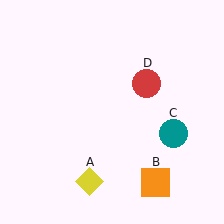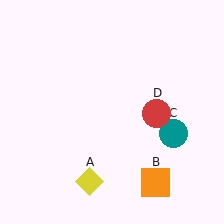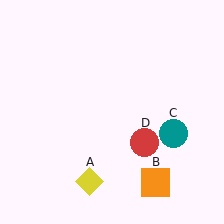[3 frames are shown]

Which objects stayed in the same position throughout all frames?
Yellow diamond (object A) and orange square (object B) and teal circle (object C) remained stationary.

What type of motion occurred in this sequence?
The red circle (object D) rotated clockwise around the center of the scene.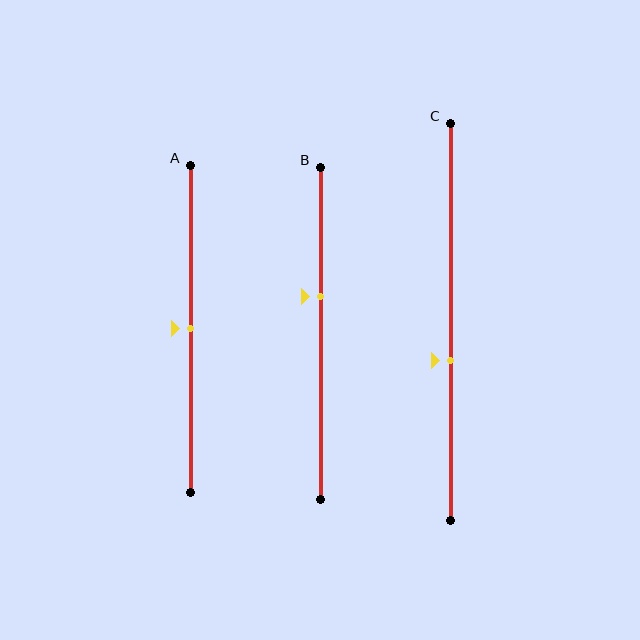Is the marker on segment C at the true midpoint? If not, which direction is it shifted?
No, the marker on segment C is shifted downward by about 10% of the segment length.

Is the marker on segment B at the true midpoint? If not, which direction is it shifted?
No, the marker on segment B is shifted upward by about 11% of the segment length.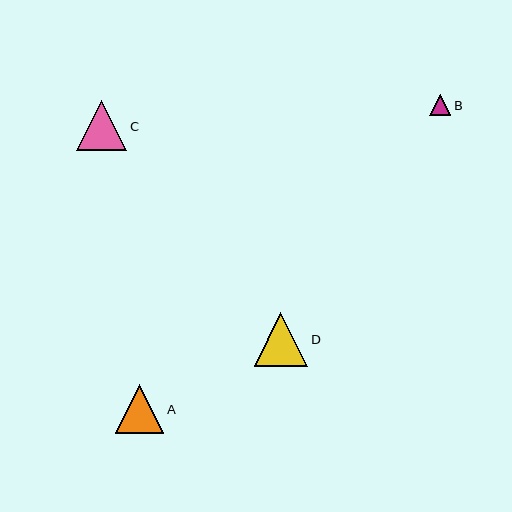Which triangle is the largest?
Triangle D is the largest with a size of approximately 54 pixels.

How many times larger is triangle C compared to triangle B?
Triangle C is approximately 2.4 times the size of triangle B.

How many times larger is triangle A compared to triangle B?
Triangle A is approximately 2.3 times the size of triangle B.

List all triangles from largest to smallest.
From largest to smallest: D, C, A, B.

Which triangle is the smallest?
Triangle B is the smallest with a size of approximately 21 pixels.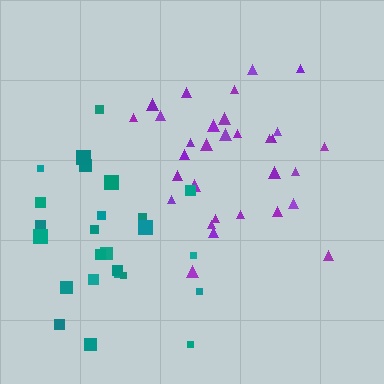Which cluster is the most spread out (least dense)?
Teal.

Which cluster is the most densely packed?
Purple.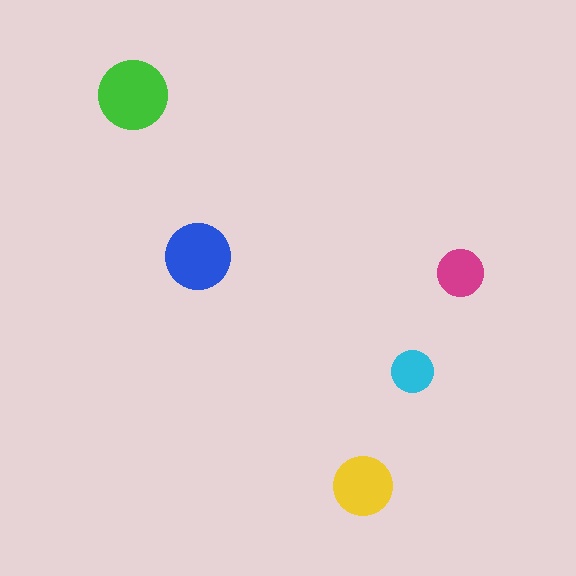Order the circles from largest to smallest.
the green one, the blue one, the yellow one, the magenta one, the cyan one.